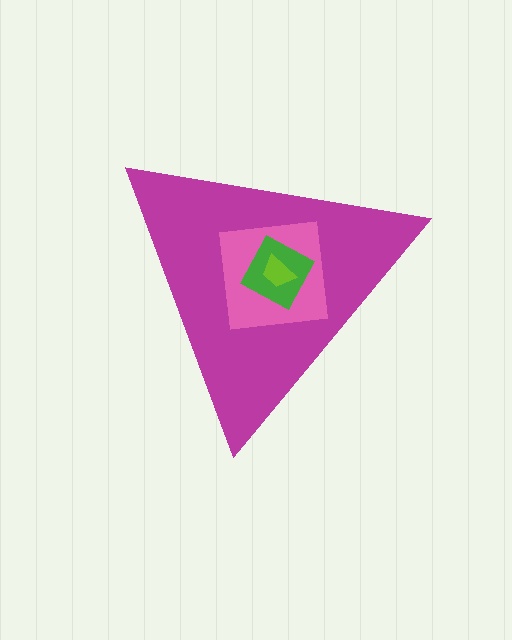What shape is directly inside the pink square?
The green square.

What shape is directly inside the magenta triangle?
The pink square.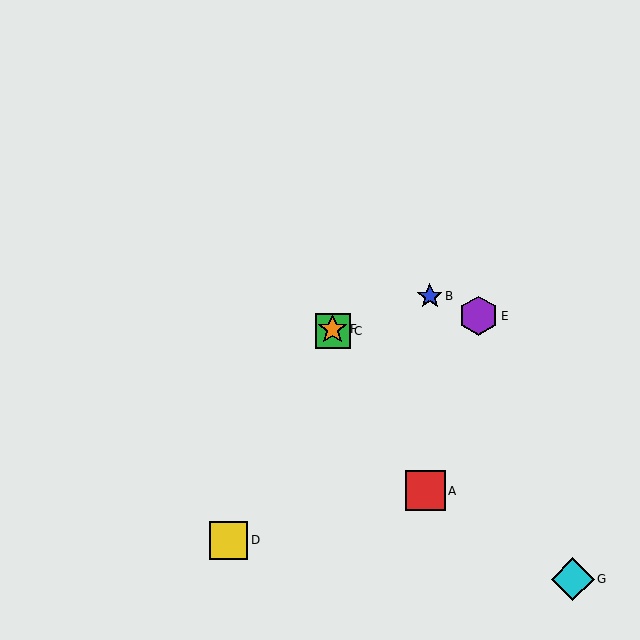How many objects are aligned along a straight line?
3 objects (A, C, F) are aligned along a straight line.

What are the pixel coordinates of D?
Object D is at (229, 540).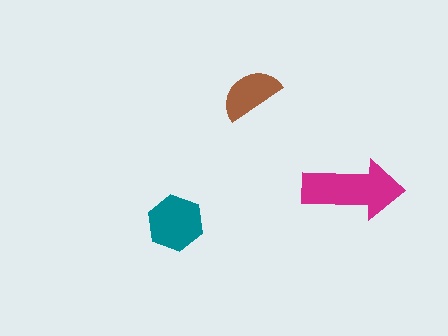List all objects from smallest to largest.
The brown semicircle, the teal hexagon, the magenta arrow.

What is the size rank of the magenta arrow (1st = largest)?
1st.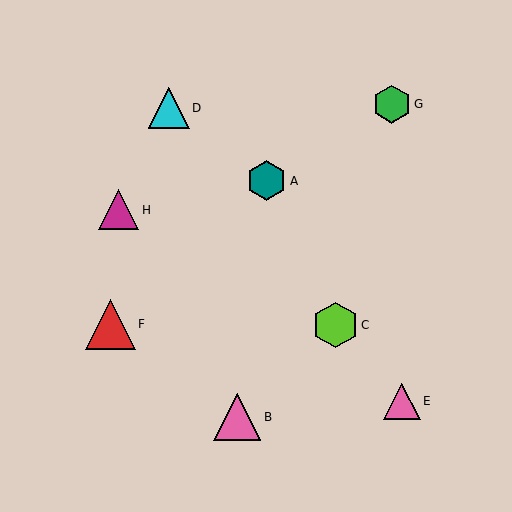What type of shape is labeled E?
Shape E is a pink triangle.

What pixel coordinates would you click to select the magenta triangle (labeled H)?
Click at (118, 210) to select the magenta triangle H.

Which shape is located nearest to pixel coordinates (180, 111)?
The cyan triangle (labeled D) at (169, 108) is nearest to that location.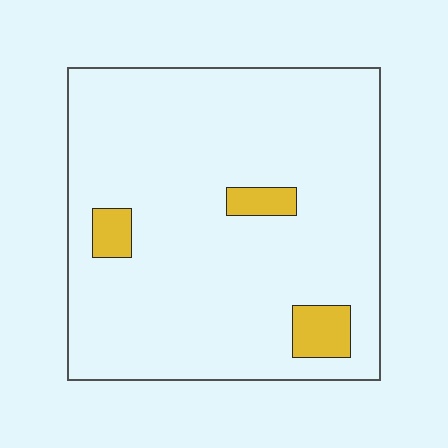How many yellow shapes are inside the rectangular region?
3.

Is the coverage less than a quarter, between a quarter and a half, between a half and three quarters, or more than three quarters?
Less than a quarter.